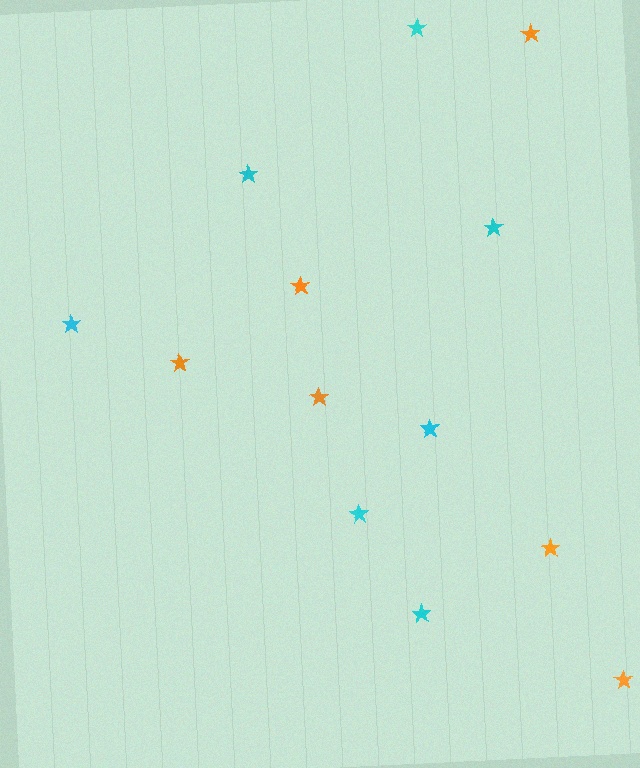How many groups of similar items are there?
There are 2 groups: one group of cyan stars (7) and one group of orange stars (6).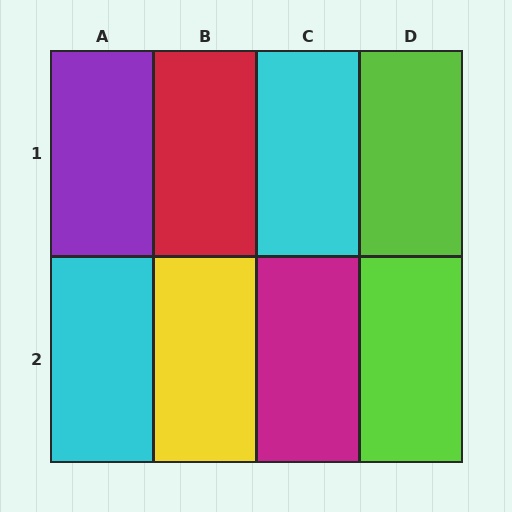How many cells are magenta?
1 cell is magenta.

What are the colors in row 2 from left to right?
Cyan, yellow, magenta, lime.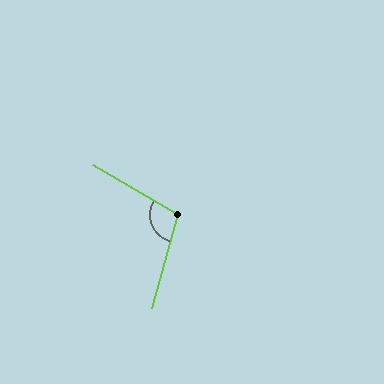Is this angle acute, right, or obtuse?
It is obtuse.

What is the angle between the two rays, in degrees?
Approximately 105 degrees.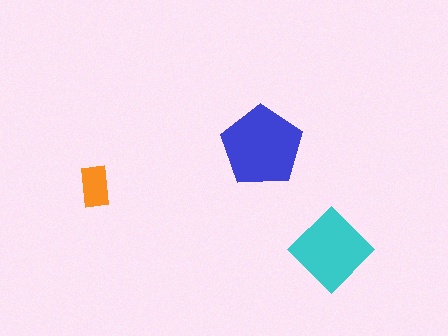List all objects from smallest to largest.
The orange rectangle, the cyan diamond, the blue pentagon.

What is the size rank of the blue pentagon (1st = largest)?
1st.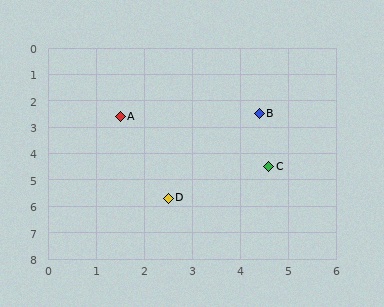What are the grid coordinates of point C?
Point C is at approximately (4.6, 4.5).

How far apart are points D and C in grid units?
Points D and C are about 2.4 grid units apart.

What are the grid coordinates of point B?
Point B is at approximately (4.4, 2.5).